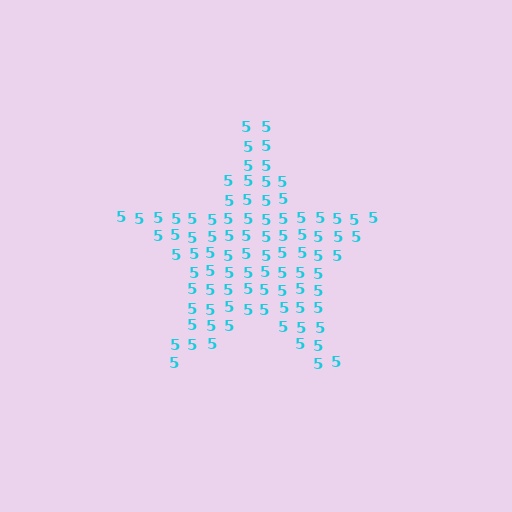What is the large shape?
The large shape is a star.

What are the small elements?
The small elements are digit 5's.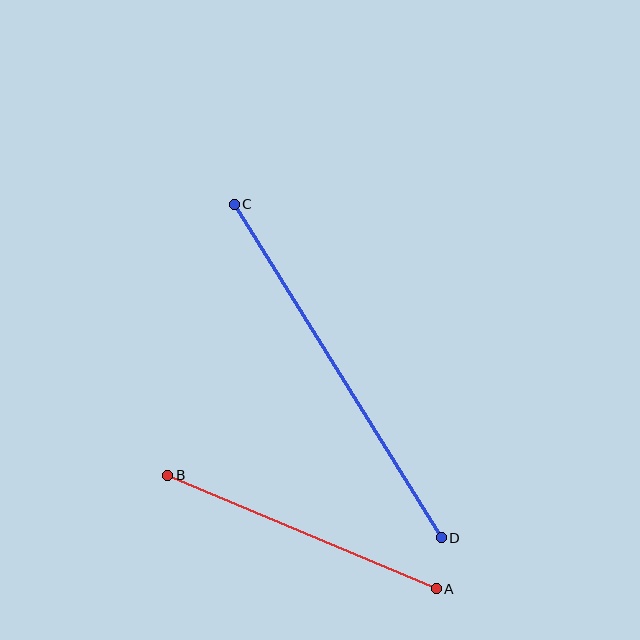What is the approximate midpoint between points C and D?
The midpoint is at approximately (338, 371) pixels.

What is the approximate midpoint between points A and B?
The midpoint is at approximately (302, 532) pixels.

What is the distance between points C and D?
The distance is approximately 392 pixels.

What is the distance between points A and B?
The distance is approximately 291 pixels.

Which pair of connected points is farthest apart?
Points C and D are farthest apart.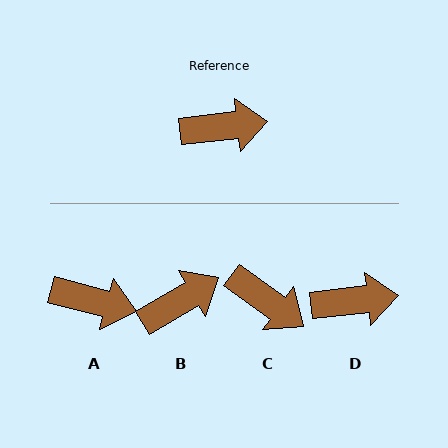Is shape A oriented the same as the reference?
No, it is off by about 22 degrees.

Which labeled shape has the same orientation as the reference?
D.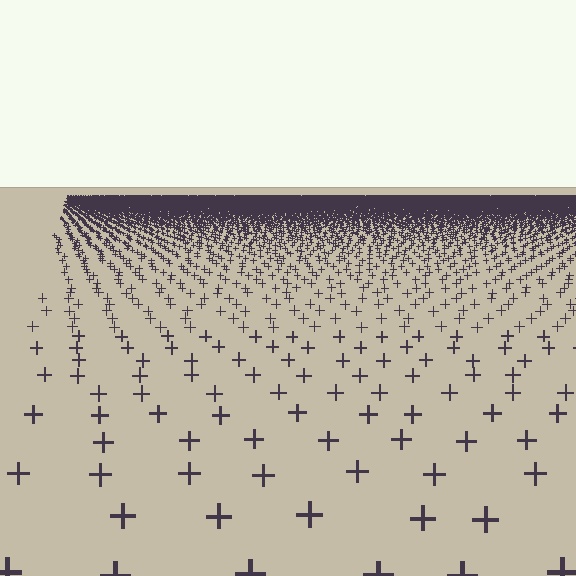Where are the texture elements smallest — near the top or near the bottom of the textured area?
Near the top.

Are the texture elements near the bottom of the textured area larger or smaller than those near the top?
Larger. Near the bottom, elements are closer to the viewer and appear at a bigger on-screen size.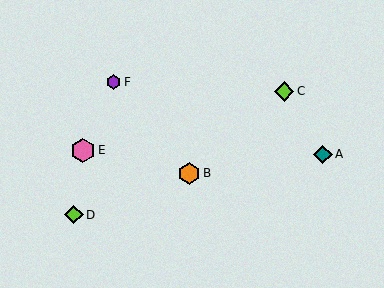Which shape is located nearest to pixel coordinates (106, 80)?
The purple hexagon (labeled F) at (114, 82) is nearest to that location.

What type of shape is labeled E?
Shape E is a pink hexagon.